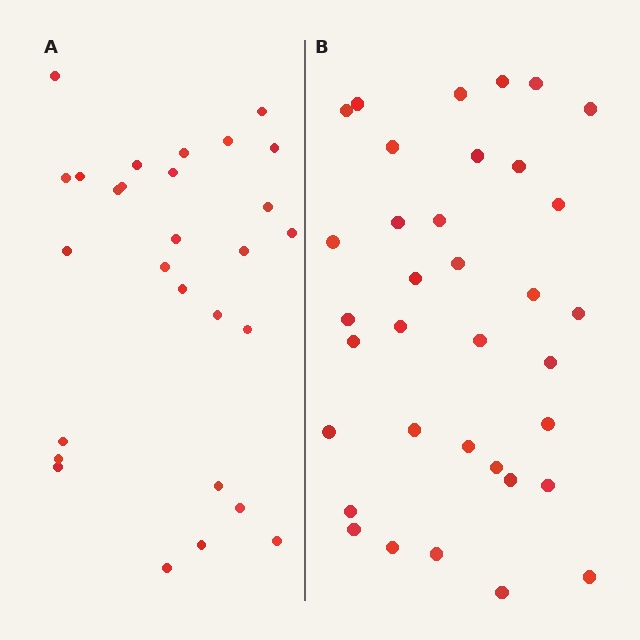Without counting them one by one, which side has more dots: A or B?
Region B (the right region) has more dots.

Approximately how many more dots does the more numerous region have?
Region B has roughly 8 or so more dots than region A.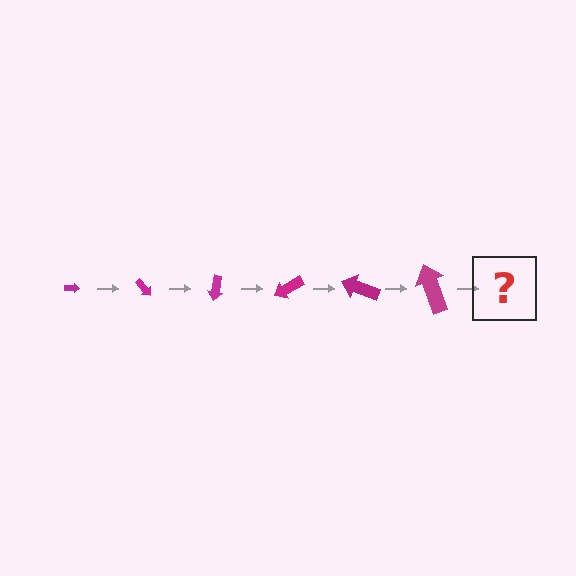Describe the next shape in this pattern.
It should be an arrow, larger than the previous one and rotated 300 degrees from the start.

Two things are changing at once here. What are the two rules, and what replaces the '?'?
The two rules are that the arrow grows larger each step and it rotates 50 degrees each step. The '?' should be an arrow, larger than the previous one and rotated 300 degrees from the start.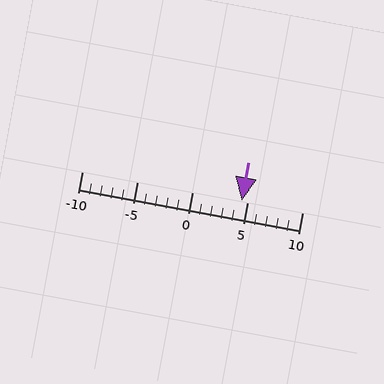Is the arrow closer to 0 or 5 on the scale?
The arrow is closer to 5.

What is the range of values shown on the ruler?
The ruler shows values from -10 to 10.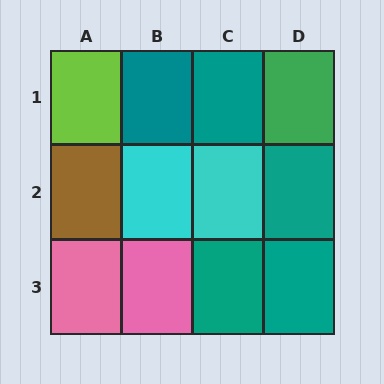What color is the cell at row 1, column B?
Teal.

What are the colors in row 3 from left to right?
Pink, pink, teal, teal.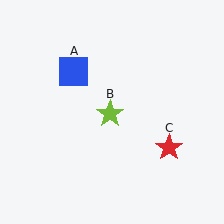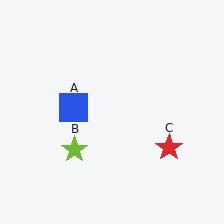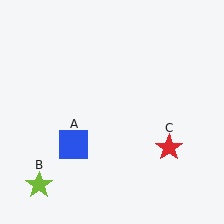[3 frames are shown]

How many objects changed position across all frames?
2 objects changed position: blue square (object A), lime star (object B).